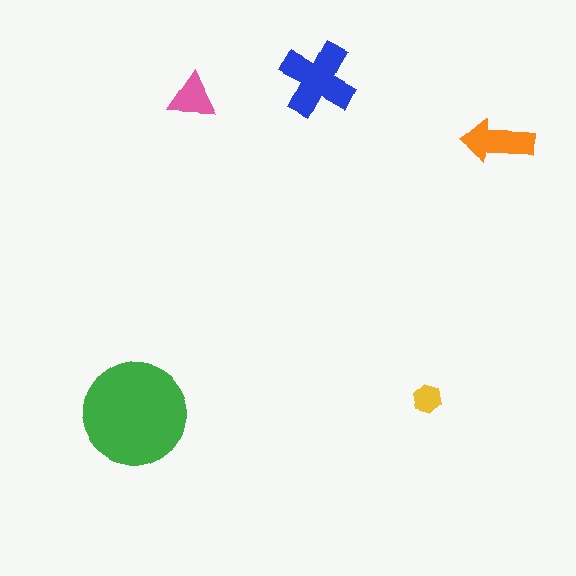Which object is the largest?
The green circle.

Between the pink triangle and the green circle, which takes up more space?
The green circle.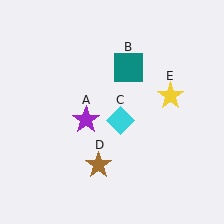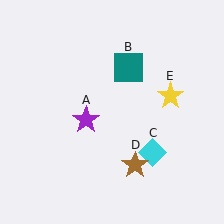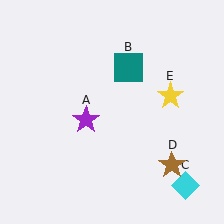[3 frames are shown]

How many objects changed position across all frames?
2 objects changed position: cyan diamond (object C), brown star (object D).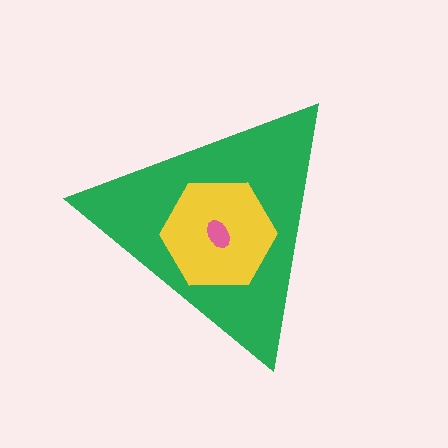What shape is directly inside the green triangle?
The yellow hexagon.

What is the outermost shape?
The green triangle.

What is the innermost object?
The pink ellipse.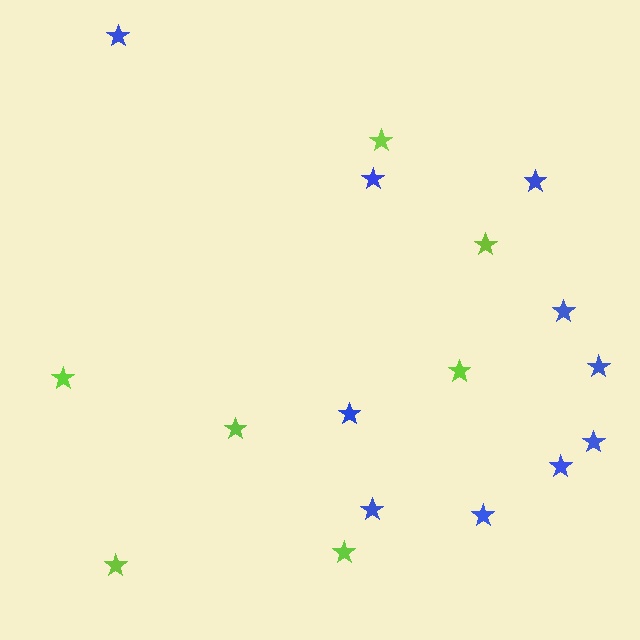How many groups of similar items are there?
There are 2 groups: one group of lime stars (7) and one group of blue stars (10).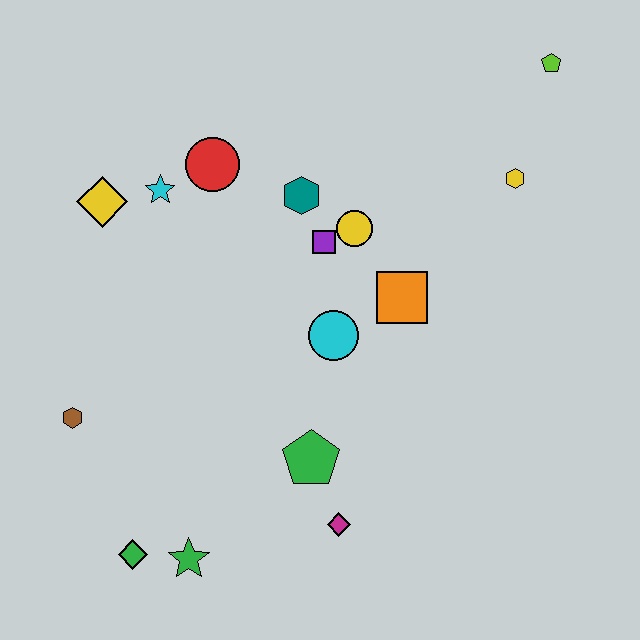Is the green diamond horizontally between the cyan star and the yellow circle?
No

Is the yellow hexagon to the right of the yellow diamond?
Yes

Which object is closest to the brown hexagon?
The green diamond is closest to the brown hexagon.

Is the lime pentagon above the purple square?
Yes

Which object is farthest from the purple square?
The green diamond is farthest from the purple square.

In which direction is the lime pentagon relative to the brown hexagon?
The lime pentagon is to the right of the brown hexagon.